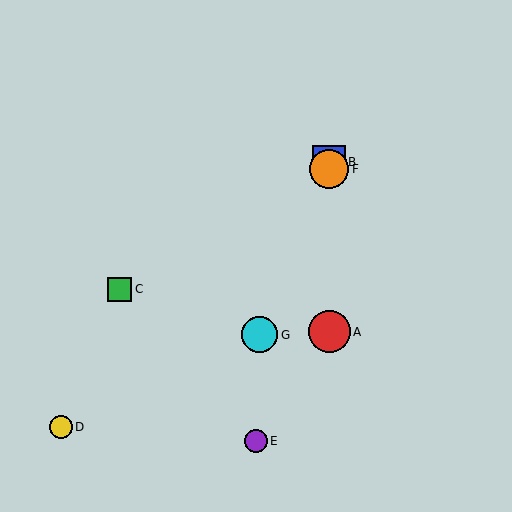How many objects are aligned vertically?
3 objects (A, B, F) are aligned vertically.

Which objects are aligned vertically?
Objects A, B, F are aligned vertically.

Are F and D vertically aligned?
No, F is at x≈329 and D is at x≈61.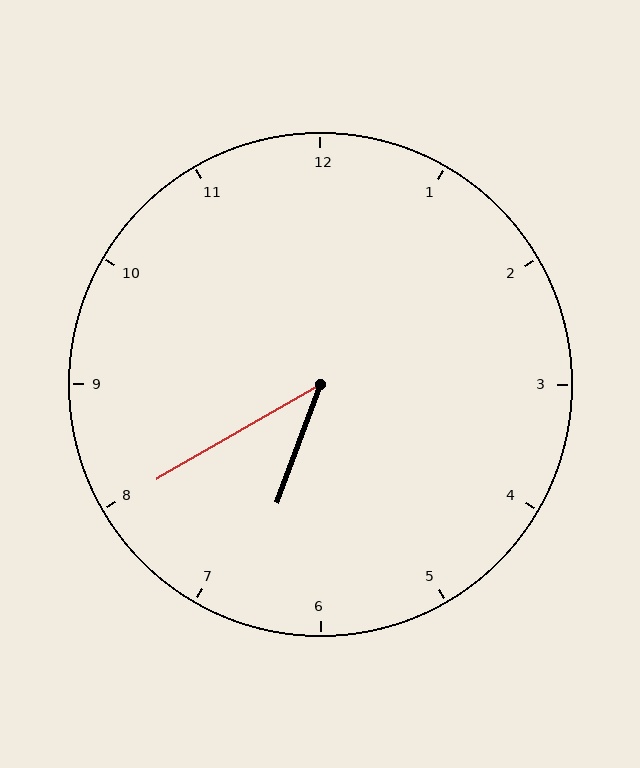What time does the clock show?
6:40.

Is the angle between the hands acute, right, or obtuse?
It is acute.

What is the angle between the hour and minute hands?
Approximately 40 degrees.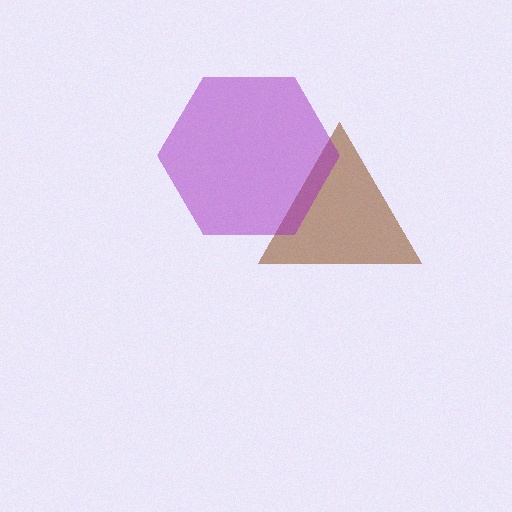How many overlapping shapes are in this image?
There are 2 overlapping shapes in the image.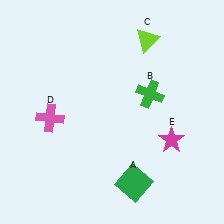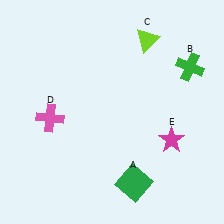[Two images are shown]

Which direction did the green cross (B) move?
The green cross (B) moved right.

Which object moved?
The green cross (B) moved right.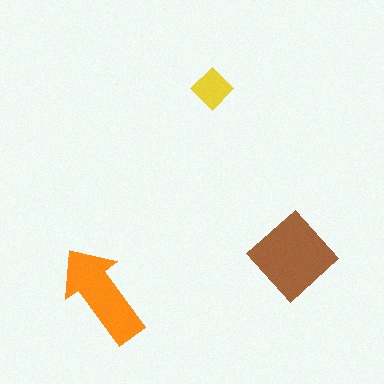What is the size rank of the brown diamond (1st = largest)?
1st.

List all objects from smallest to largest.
The yellow diamond, the orange arrow, the brown diamond.